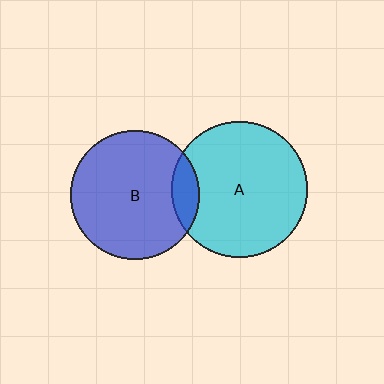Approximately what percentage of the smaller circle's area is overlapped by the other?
Approximately 10%.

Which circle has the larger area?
Circle A (cyan).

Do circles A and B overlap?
Yes.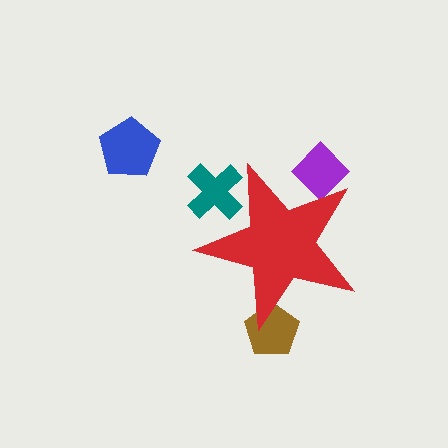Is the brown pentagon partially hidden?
Yes, the brown pentagon is partially hidden behind the red star.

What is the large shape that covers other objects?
A red star.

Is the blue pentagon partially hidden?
No, the blue pentagon is fully visible.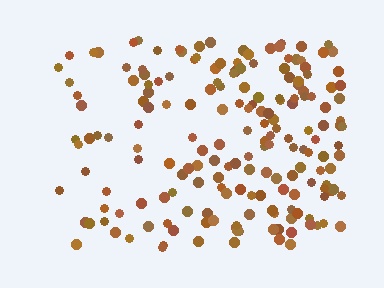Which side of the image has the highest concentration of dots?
The right.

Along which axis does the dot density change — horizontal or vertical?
Horizontal.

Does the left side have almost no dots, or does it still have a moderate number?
Still a moderate number, just noticeably fewer than the right.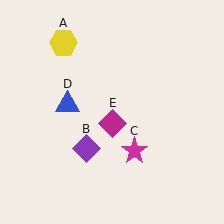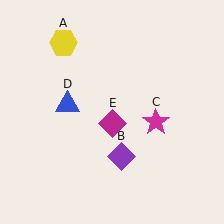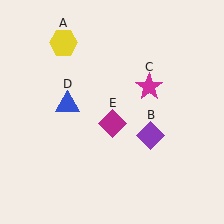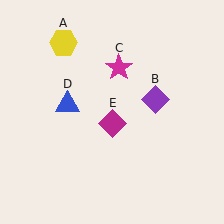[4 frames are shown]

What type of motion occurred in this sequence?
The purple diamond (object B), magenta star (object C) rotated counterclockwise around the center of the scene.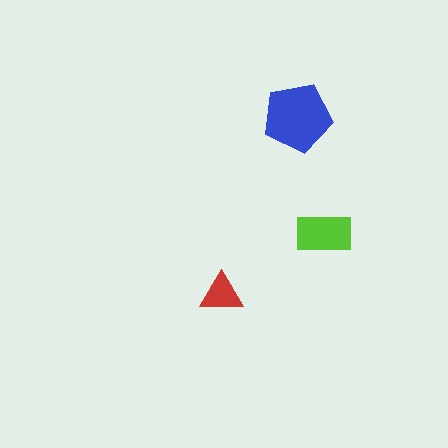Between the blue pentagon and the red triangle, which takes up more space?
The blue pentagon.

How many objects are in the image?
There are 3 objects in the image.